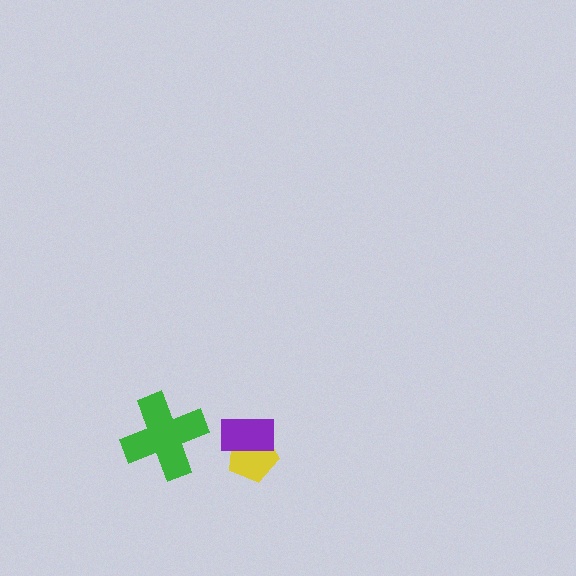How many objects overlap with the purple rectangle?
1 object overlaps with the purple rectangle.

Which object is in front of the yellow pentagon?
The purple rectangle is in front of the yellow pentagon.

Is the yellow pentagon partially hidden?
Yes, it is partially covered by another shape.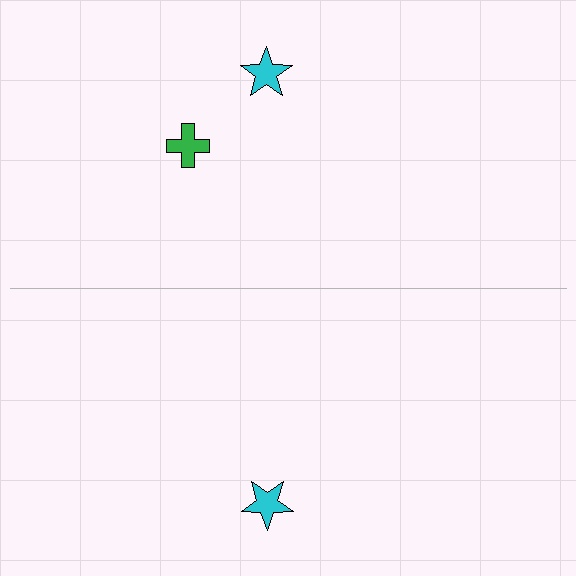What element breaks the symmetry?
A green cross is missing from the bottom side.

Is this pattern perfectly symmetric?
No, the pattern is not perfectly symmetric. A green cross is missing from the bottom side.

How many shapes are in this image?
There are 3 shapes in this image.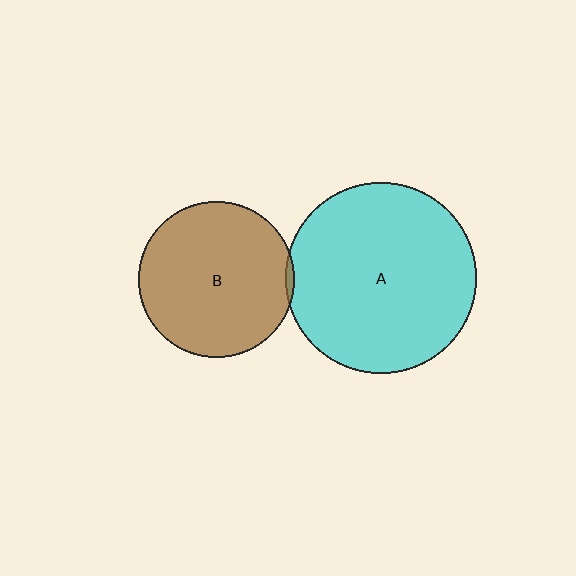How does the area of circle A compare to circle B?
Approximately 1.5 times.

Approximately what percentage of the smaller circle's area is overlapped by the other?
Approximately 5%.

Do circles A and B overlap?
Yes.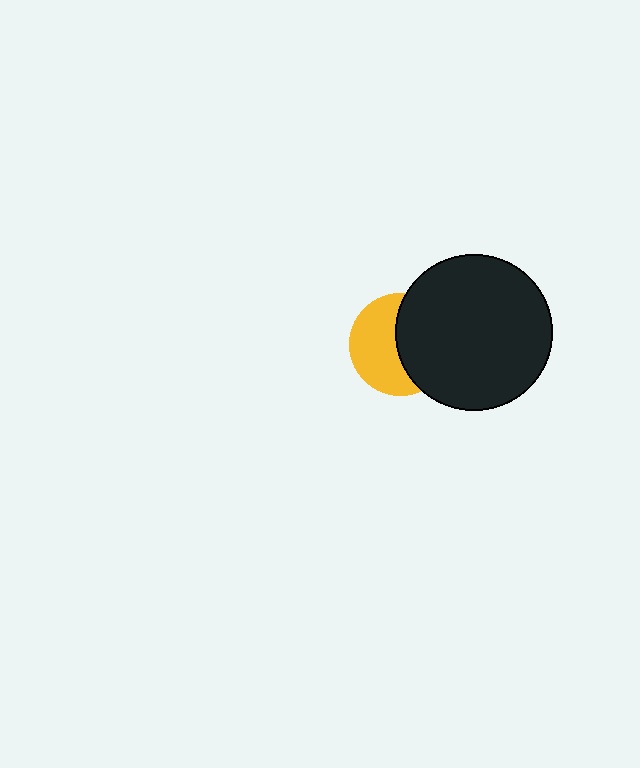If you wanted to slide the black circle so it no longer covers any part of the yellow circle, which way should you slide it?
Slide it right — that is the most direct way to separate the two shapes.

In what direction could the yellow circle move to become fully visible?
The yellow circle could move left. That would shift it out from behind the black circle entirely.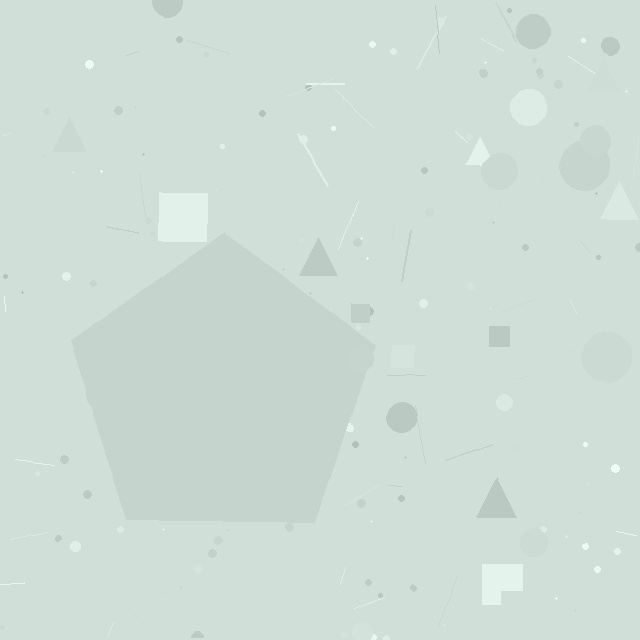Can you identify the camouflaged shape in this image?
The camouflaged shape is a pentagon.